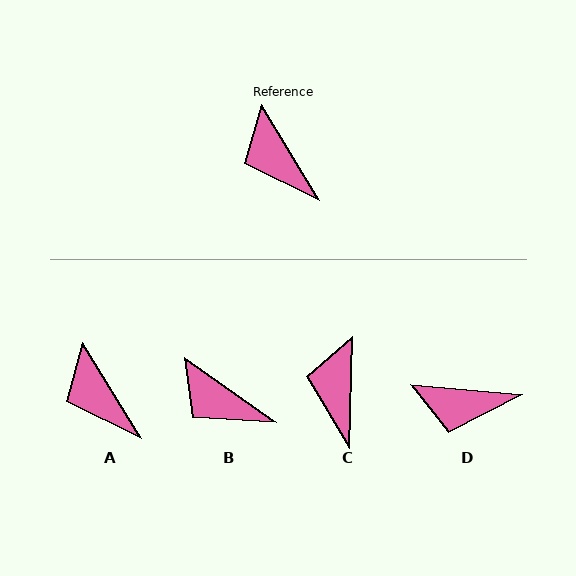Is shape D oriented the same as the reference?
No, it is off by about 54 degrees.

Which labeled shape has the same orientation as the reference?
A.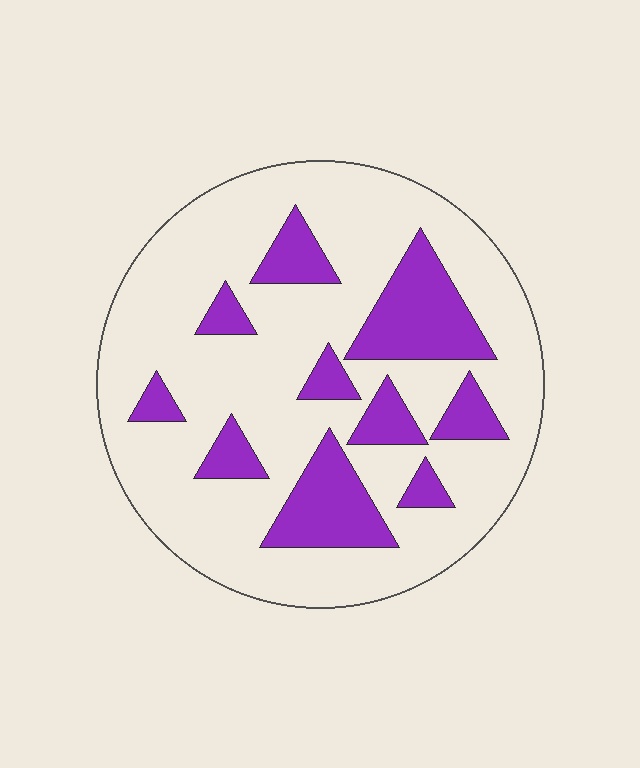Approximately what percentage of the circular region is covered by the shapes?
Approximately 25%.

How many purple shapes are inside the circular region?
10.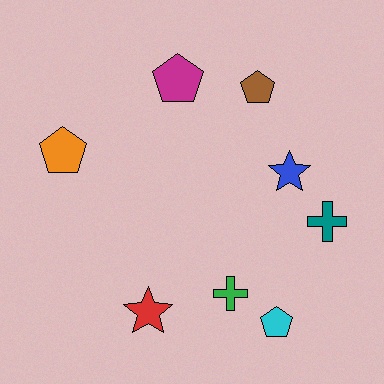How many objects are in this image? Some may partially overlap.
There are 8 objects.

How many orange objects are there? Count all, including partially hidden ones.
There is 1 orange object.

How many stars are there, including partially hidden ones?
There are 2 stars.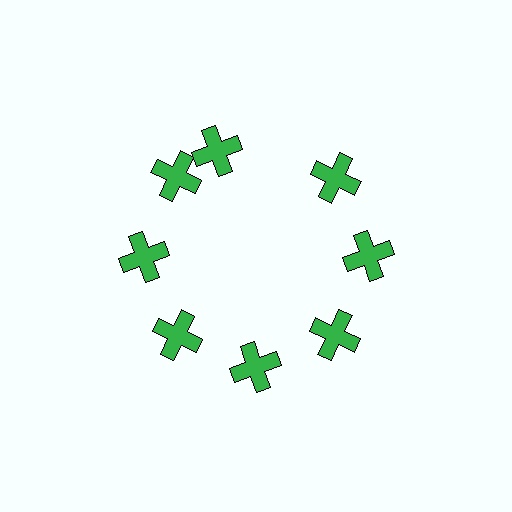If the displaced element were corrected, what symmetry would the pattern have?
It would have 8-fold rotational symmetry — the pattern would map onto itself every 45 degrees.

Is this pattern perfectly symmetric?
No. The 8 green crosses are arranged in a ring, but one element near the 12 o'clock position is rotated out of alignment along the ring, breaking the 8-fold rotational symmetry.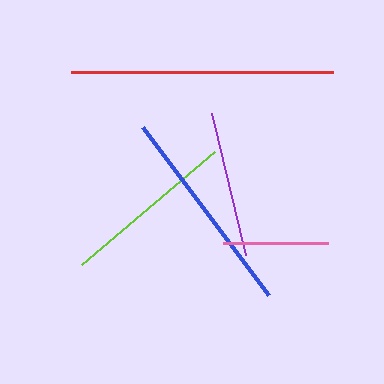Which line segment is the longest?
The red line is the longest at approximately 262 pixels.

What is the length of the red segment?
The red segment is approximately 262 pixels long.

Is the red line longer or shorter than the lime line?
The red line is longer than the lime line.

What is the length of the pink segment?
The pink segment is approximately 104 pixels long.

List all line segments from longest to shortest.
From longest to shortest: red, blue, lime, purple, pink.